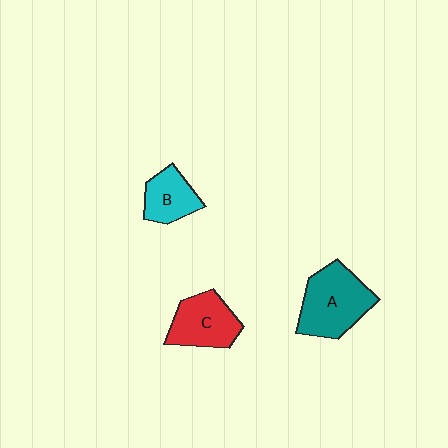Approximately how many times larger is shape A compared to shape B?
Approximately 1.7 times.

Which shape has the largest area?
Shape A (teal).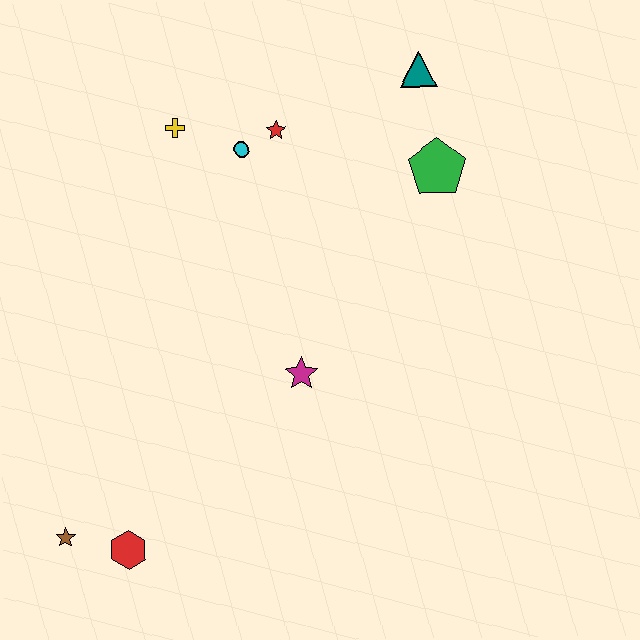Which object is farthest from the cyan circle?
The brown star is farthest from the cyan circle.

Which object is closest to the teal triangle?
The green pentagon is closest to the teal triangle.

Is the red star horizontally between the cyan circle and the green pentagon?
Yes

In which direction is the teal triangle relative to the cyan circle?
The teal triangle is to the right of the cyan circle.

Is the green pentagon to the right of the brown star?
Yes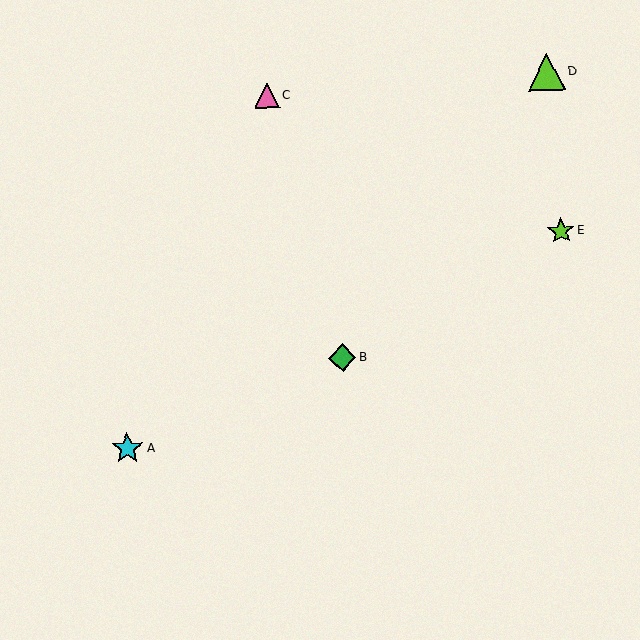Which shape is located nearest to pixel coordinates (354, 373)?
The green diamond (labeled B) at (342, 358) is nearest to that location.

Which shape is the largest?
The lime triangle (labeled D) is the largest.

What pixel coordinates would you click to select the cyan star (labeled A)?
Click at (127, 449) to select the cyan star A.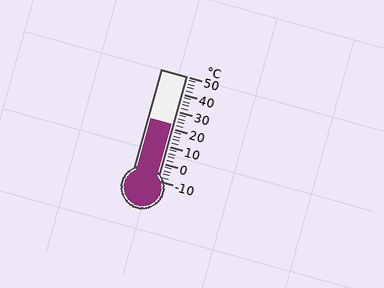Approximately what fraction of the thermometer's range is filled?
The thermometer is filled to approximately 55% of its range.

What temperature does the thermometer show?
The thermometer shows approximately 22°C.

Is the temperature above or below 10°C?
The temperature is above 10°C.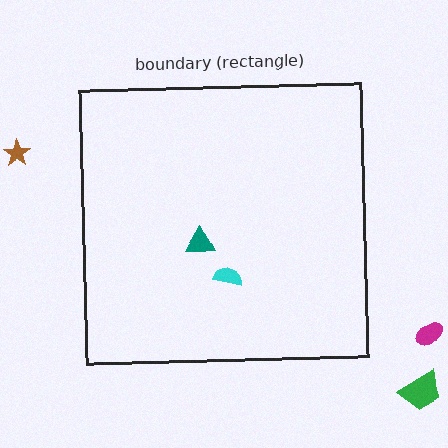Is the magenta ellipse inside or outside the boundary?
Outside.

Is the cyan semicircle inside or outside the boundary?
Inside.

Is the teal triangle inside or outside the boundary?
Inside.